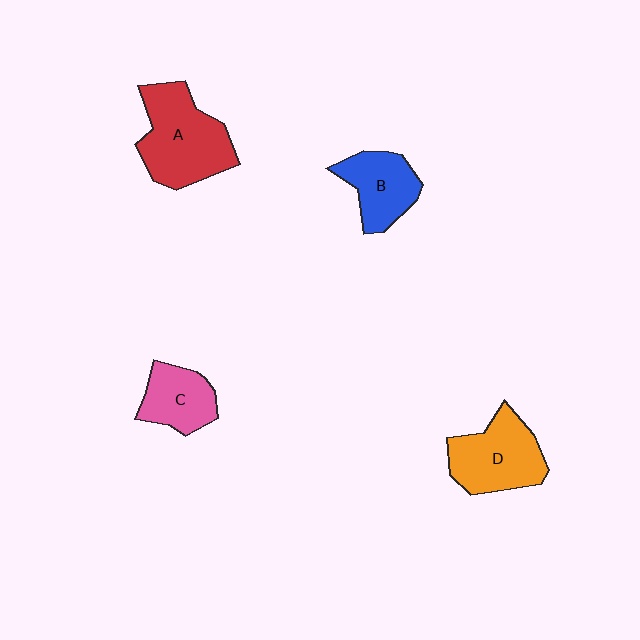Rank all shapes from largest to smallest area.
From largest to smallest: A (red), D (orange), B (blue), C (pink).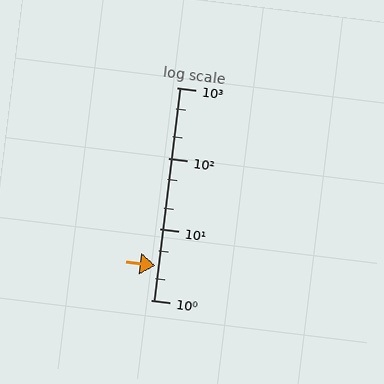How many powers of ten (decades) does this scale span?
The scale spans 3 decades, from 1 to 1000.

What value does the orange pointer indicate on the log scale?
The pointer indicates approximately 3.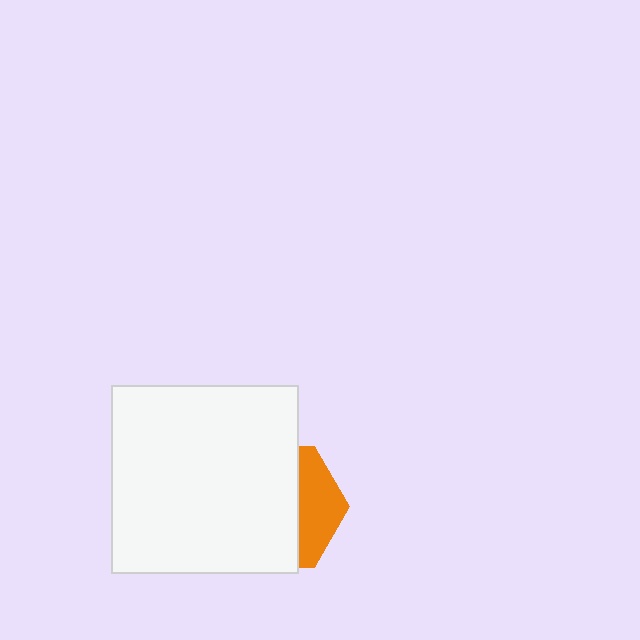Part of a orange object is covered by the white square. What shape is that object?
It is a hexagon.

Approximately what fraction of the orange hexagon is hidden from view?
Roughly 69% of the orange hexagon is hidden behind the white square.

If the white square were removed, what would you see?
You would see the complete orange hexagon.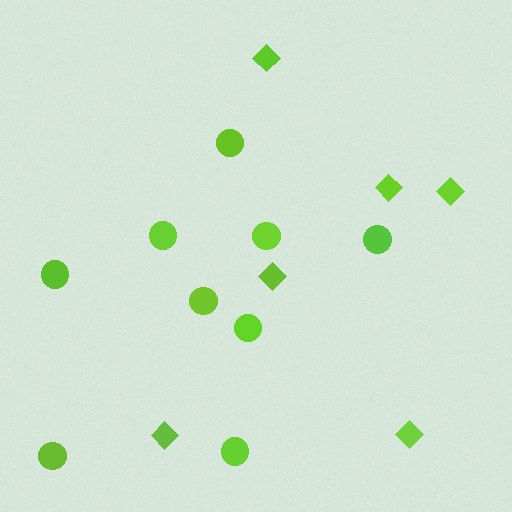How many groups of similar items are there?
There are 2 groups: one group of diamonds (6) and one group of circles (9).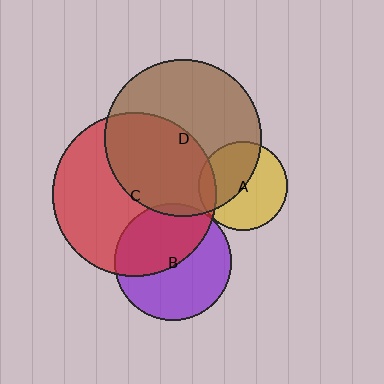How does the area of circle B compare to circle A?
Approximately 1.7 times.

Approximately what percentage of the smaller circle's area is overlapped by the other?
Approximately 5%.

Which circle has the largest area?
Circle C (red).